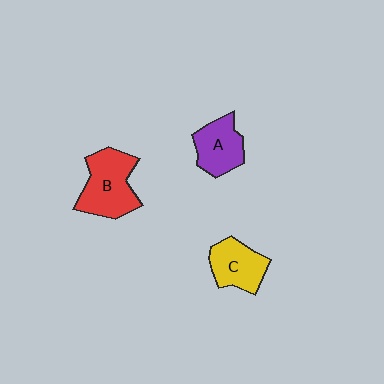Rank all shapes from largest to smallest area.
From largest to smallest: B (red), C (yellow), A (purple).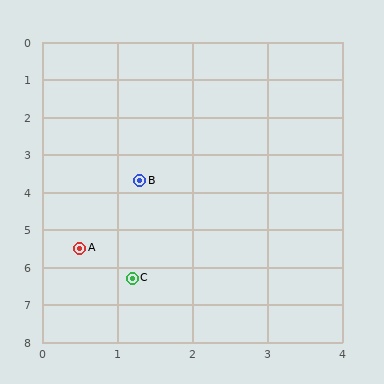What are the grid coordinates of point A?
Point A is at approximately (0.5, 5.5).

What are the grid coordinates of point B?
Point B is at approximately (1.3, 3.7).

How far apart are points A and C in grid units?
Points A and C are about 1.1 grid units apart.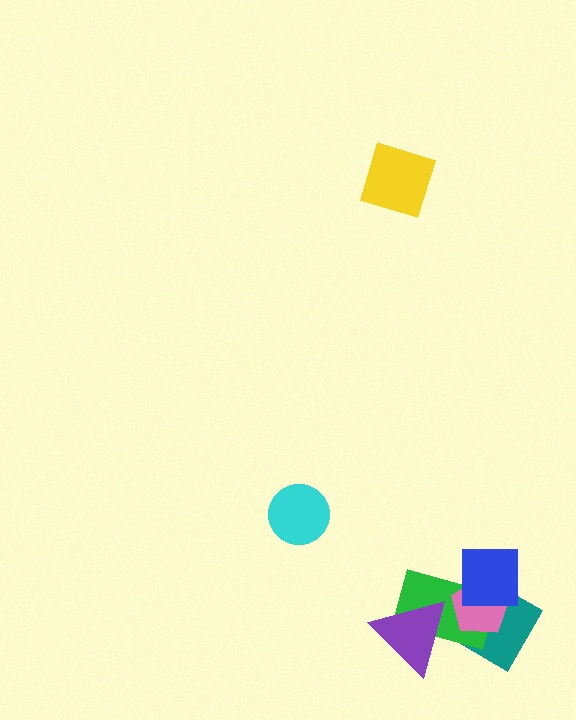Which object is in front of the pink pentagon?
The blue square is in front of the pink pentagon.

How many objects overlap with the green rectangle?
4 objects overlap with the green rectangle.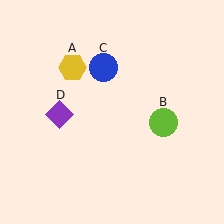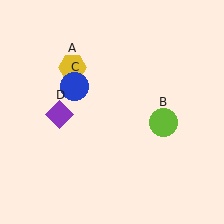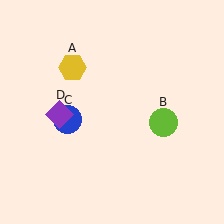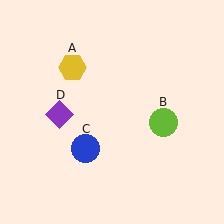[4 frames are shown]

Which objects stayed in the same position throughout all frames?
Yellow hexagon (object A) and lime circle (object B) and purple diamond (object D) remained stationary.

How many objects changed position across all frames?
1 object changed position: blue circle (object C).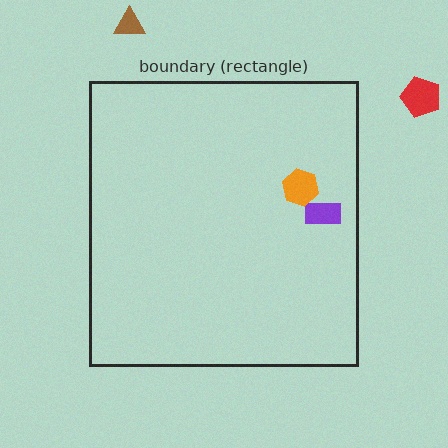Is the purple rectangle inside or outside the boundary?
Inside.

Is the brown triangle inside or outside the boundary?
Outside.